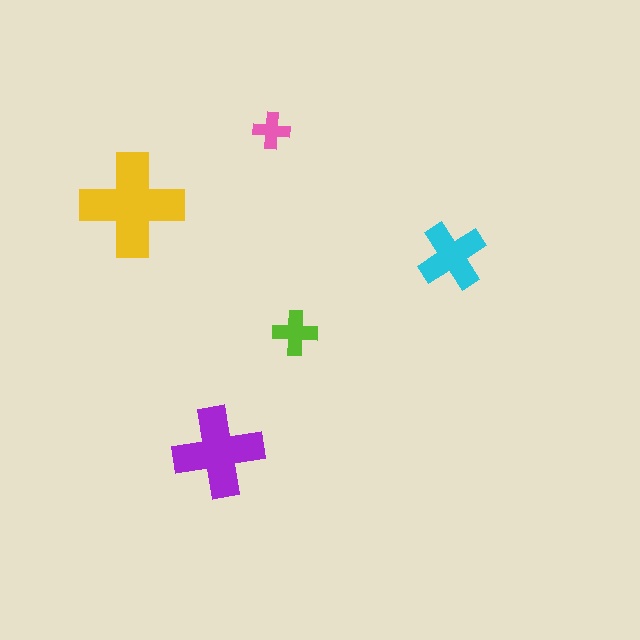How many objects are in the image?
There are 5 objects in the image.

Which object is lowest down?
The purple cross is bottommost.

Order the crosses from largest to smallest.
the yellow one, the purple one, the cyan one, the lime one, the pink one.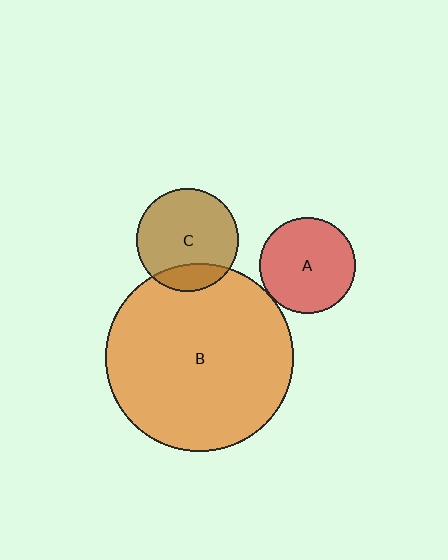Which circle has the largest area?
Circle B (orange).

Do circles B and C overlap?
Yes.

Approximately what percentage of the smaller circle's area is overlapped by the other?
Approximately 20%.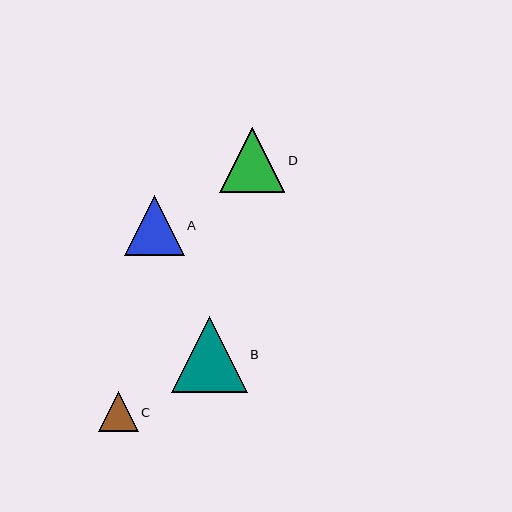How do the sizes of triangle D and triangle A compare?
Triangle D and triangle A are approximately the same size.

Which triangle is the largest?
Triangle B is the largest with a size of approximately 76 pixels.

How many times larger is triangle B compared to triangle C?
Triangle B is approximately 1.9 times the size of triangle C.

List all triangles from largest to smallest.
From largest to smallest: B, D, A, C.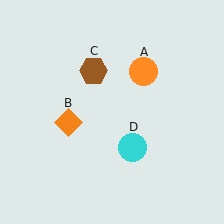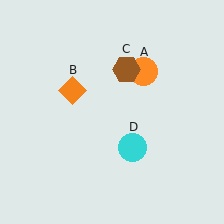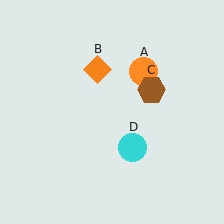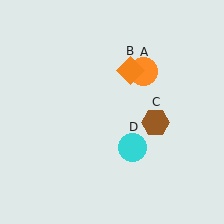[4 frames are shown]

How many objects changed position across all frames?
2 objects changed position: orange diamond (object B), brown hexagon (object C).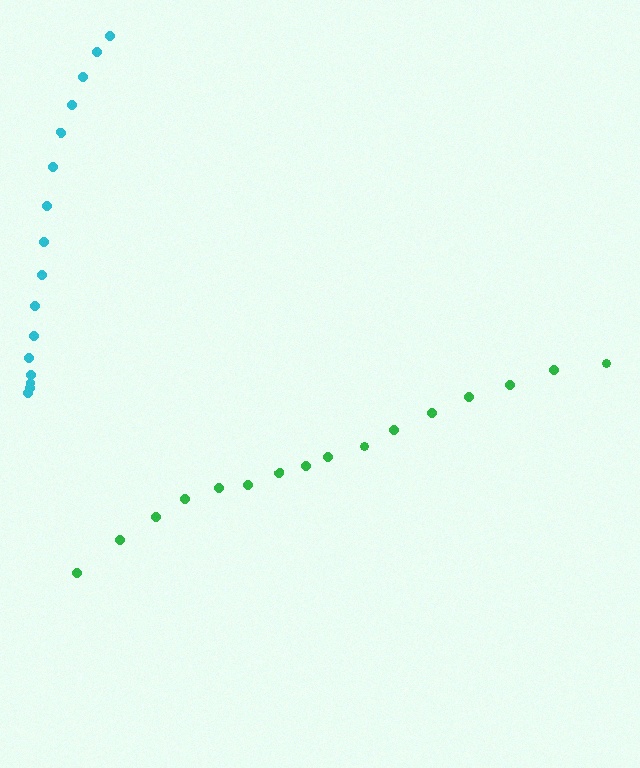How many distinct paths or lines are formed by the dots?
There are 2 distinct paths.